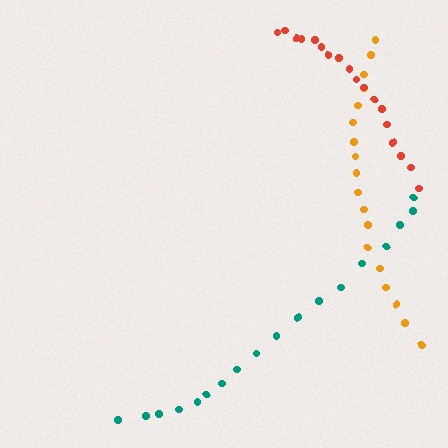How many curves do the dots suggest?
There are 3 distinct paths.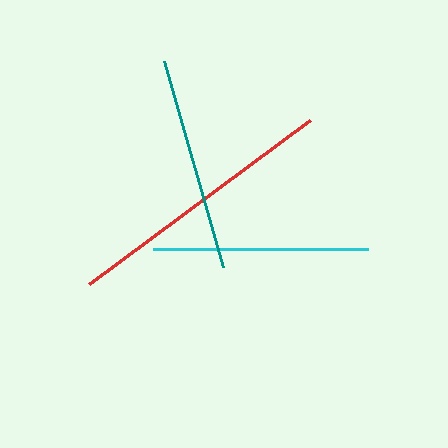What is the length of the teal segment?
The teal segment is approximately 214 pixels long.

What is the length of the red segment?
The red segment is approximately 276 pixels long.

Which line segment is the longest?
The red line is the longest at approximately 276 pixels.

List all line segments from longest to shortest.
From longest to shortest: red, cyan, teal.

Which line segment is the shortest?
The teal line is the shortest at approximately 214 pixels.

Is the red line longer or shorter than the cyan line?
The red line is longer than the cyan line.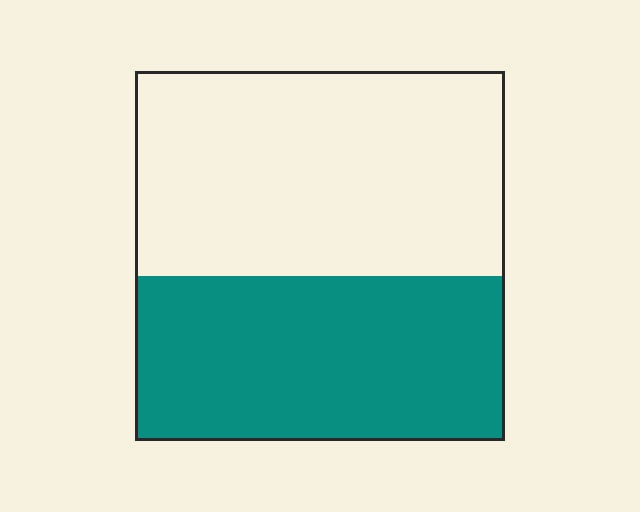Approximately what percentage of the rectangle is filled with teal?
Approximately 45%.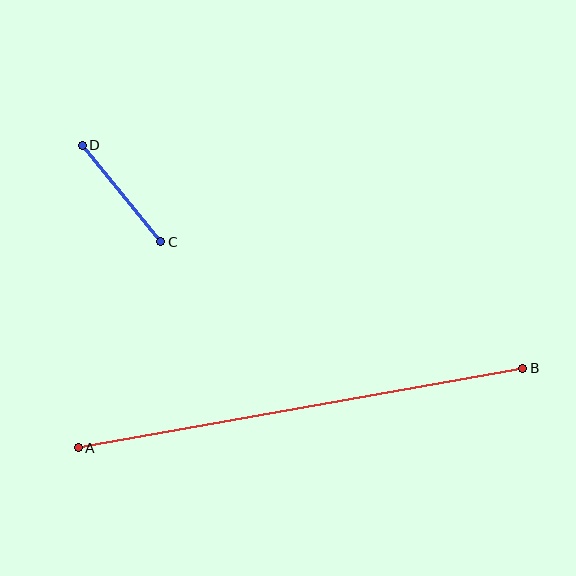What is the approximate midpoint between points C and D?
The midpoint is at approximately (121, 193) pixels.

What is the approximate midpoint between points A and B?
The midpoint is at approximately (300, 408) pixels.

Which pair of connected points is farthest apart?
Points A and B are farthest apart.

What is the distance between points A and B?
The distance is approximately 451 pixels.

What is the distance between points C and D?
The distance is approximately 125 pixels.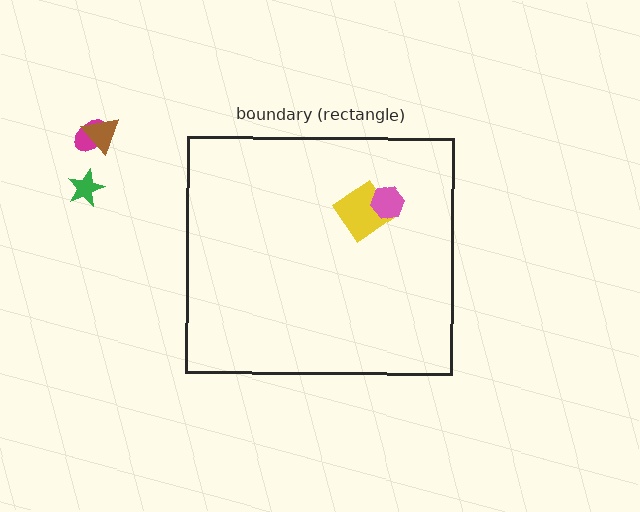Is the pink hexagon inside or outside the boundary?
Inside.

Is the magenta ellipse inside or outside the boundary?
Outside.